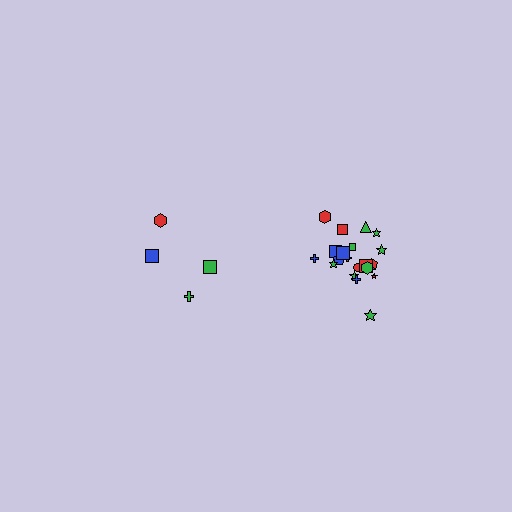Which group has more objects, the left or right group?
The right group.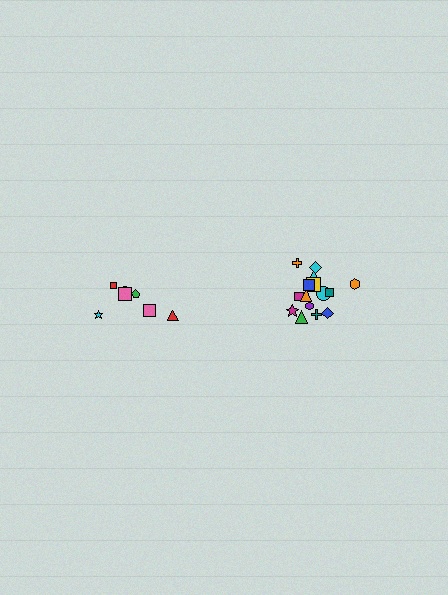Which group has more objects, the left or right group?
The right group.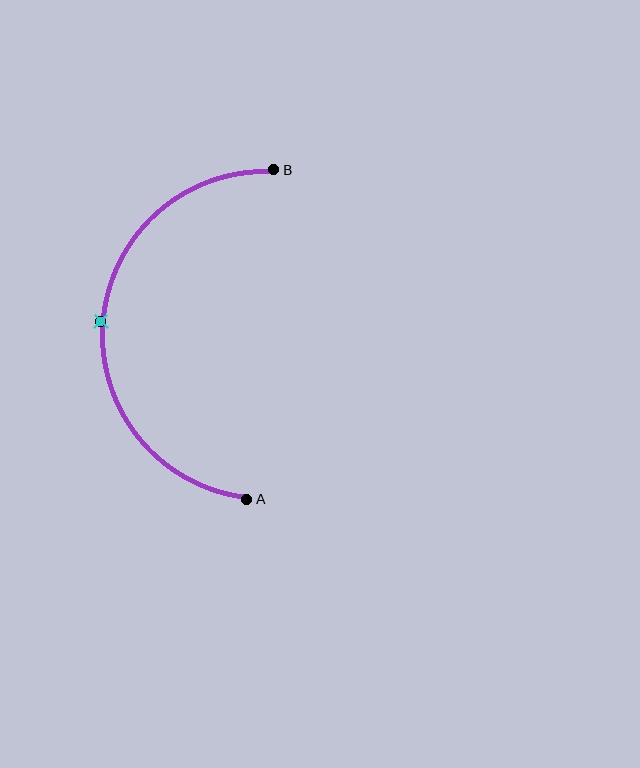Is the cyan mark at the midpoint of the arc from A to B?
Yes. The cyan mark lies on the arc at equal arc-length from both A and B — it is the arc midpoint.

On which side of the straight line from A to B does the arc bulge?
The arc bulges to the left of the straight line connecting A and B.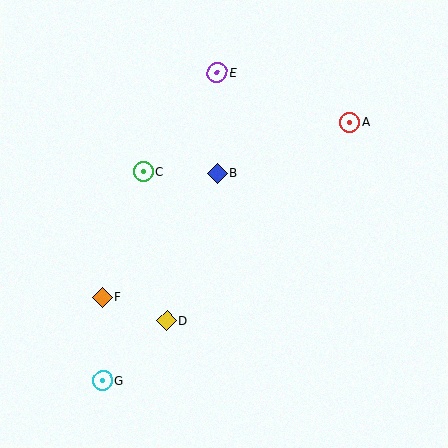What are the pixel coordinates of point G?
Point G is at (103, 381).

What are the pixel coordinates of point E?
Point E is at (217, 73).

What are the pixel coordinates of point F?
Point F is at (102, 297).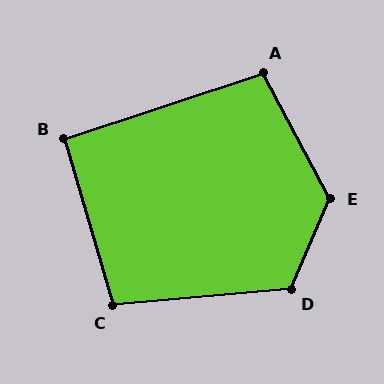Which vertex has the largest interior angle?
E, at approximately 128 degrees.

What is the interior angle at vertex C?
Approximately 101 degrees (obtuse).